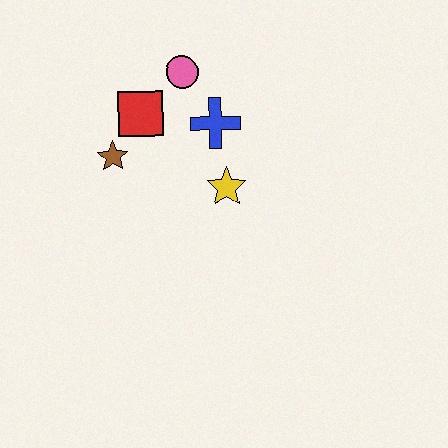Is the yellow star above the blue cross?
No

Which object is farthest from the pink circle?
The yellow star is farthest from the pink circle.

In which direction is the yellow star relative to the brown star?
The yellow star is to the right of the brown star.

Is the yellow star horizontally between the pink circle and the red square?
No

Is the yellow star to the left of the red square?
No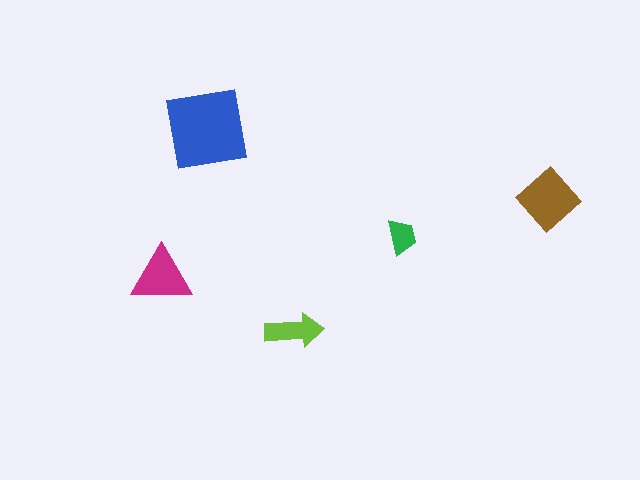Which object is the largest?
The blue square.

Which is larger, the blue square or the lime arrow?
The blue square.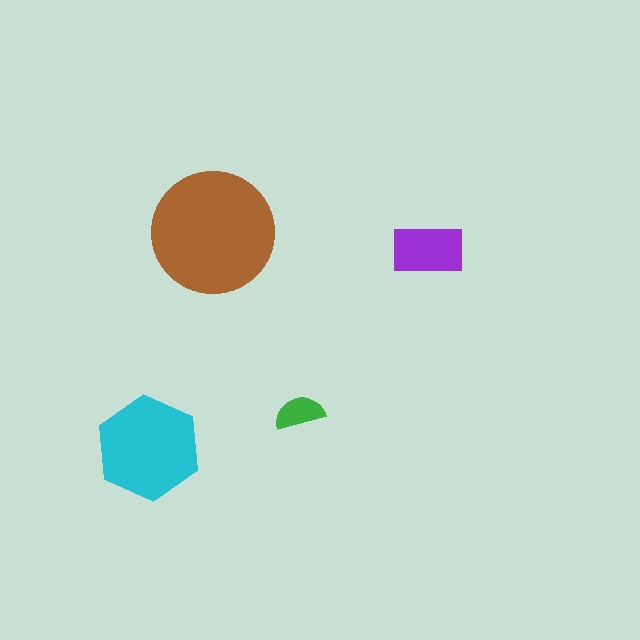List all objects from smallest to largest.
The green semicircle, the purple rectangle, the cyan hexagon, the brown circle.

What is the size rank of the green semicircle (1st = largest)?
4th.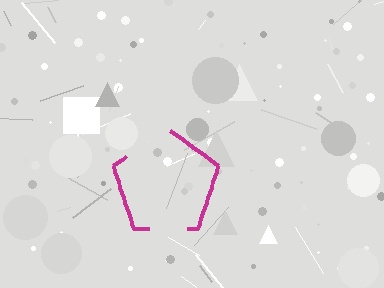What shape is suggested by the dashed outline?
The dashed outline suggests a pentagon.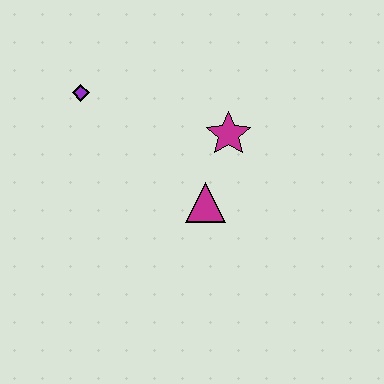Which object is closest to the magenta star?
The magenta triangle is closest to the magenta star.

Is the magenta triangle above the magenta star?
No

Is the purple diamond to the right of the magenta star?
No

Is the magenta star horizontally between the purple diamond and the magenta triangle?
No